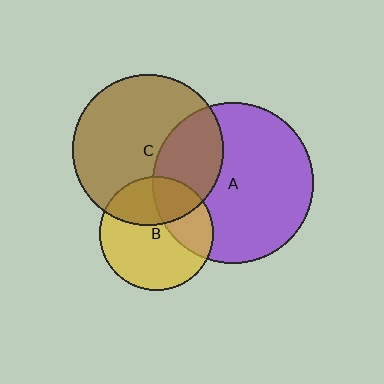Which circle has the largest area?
Circle A (purple).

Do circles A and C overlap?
Yes.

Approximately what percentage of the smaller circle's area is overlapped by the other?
Approximately 30%.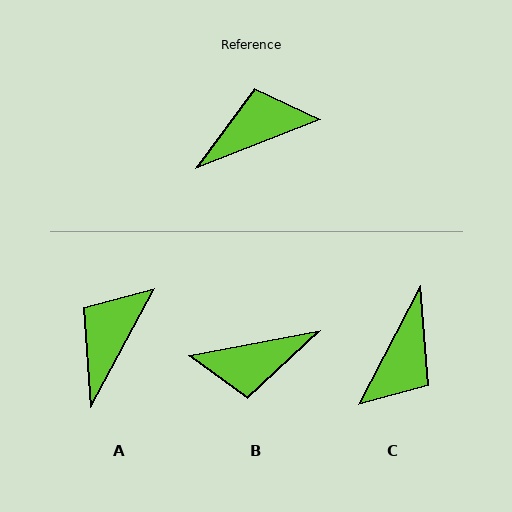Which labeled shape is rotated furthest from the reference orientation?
B, about 169 degrees away.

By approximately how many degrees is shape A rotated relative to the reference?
Approximately 40 degrees counter-clockwise.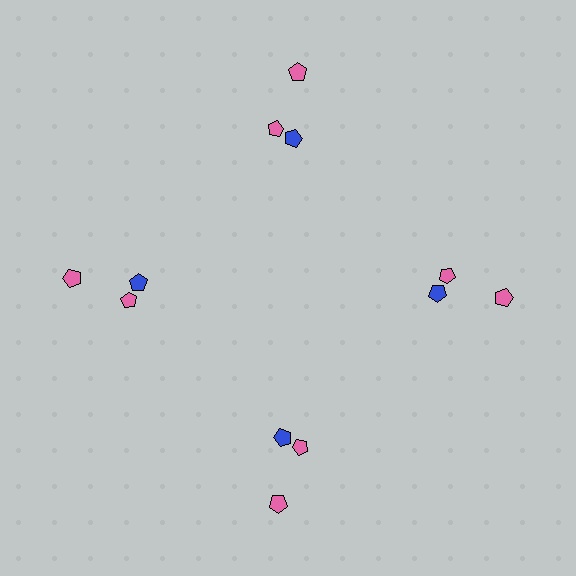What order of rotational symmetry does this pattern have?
This pattern has 4-fold rotational symmetry.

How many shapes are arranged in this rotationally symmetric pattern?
There are 12 shapes, arranged in 4 groups of 3.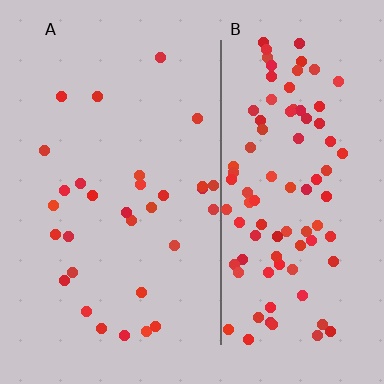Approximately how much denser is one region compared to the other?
Approximately 3.3× — region B over region A.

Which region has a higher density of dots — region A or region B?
B (the right).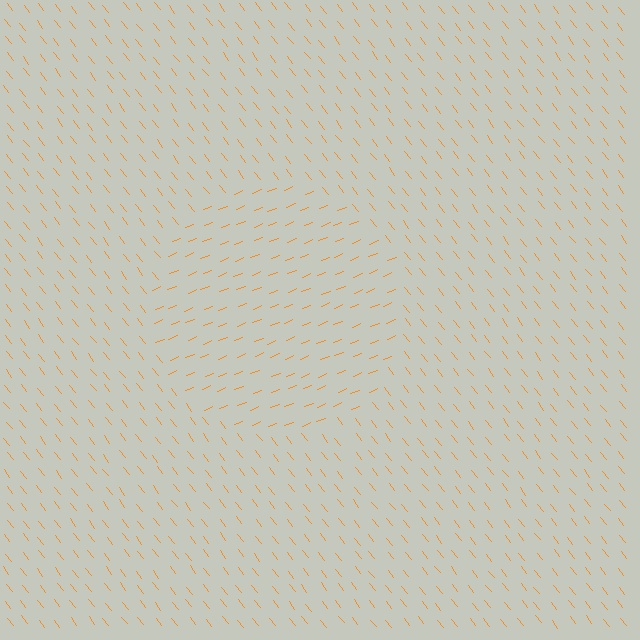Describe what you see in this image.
The image is filled with small orange line segments. A circle region in the image has lines oriented differently from the surrounding lines, creating a visible texture boundary.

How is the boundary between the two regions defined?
The boundary is defined purely by a change in line orientation (approximately 74 degrees difference). All lines are the same color and thickness.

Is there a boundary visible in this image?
Yes, there is a texture boundary formed by a change in line orientation.